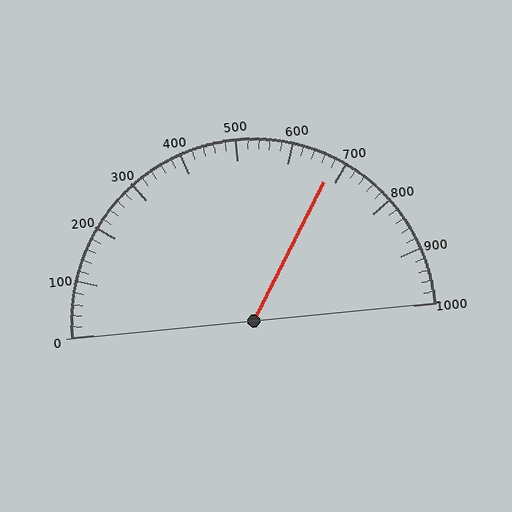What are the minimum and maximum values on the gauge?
The gauge ranges from 0 to 1000.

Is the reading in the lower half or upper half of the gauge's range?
The reading is in the upper half of the range (0 to 1000).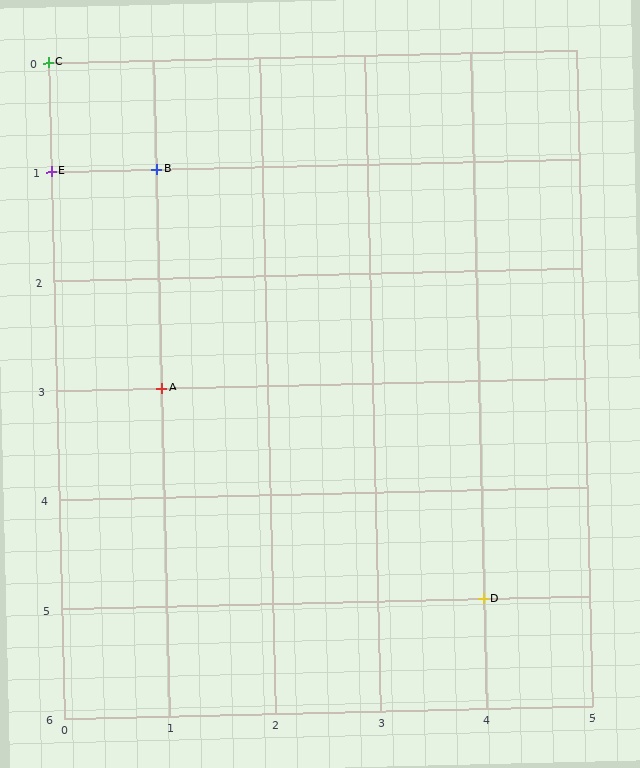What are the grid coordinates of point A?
Point A is at grid coordinates (1, 3).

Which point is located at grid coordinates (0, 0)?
Point C is at (0, 0).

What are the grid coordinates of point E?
Point E is at grid coordinates (0, 1).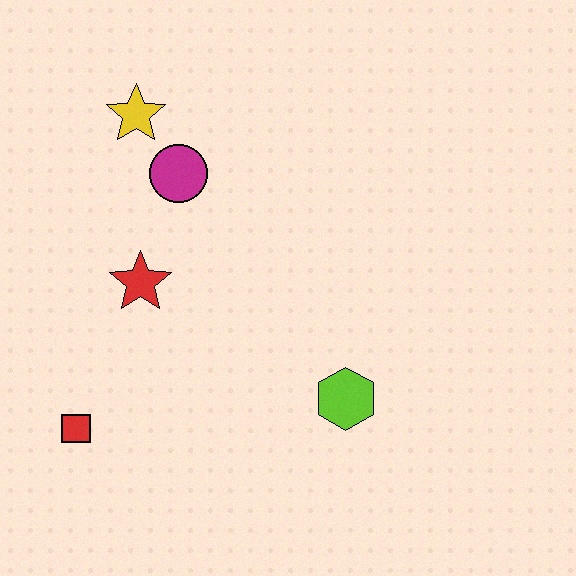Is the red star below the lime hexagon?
No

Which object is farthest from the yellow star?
The lime hexagon is farthest from the yellow star.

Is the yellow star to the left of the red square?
No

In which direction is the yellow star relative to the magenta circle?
The yellow star is above the magenta circle.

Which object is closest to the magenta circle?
The yellow star is closest to the magenta circle.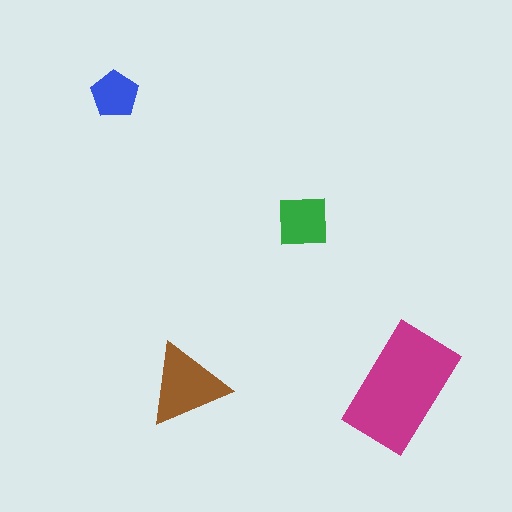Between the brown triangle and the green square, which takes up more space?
The brown triangle.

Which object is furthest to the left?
The blue pentagon is leftmost.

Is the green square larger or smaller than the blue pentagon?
Larger.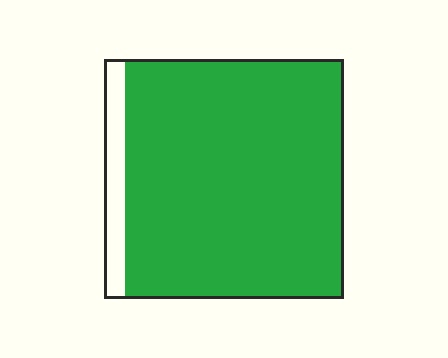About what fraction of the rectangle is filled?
About nine tenths (9/10).